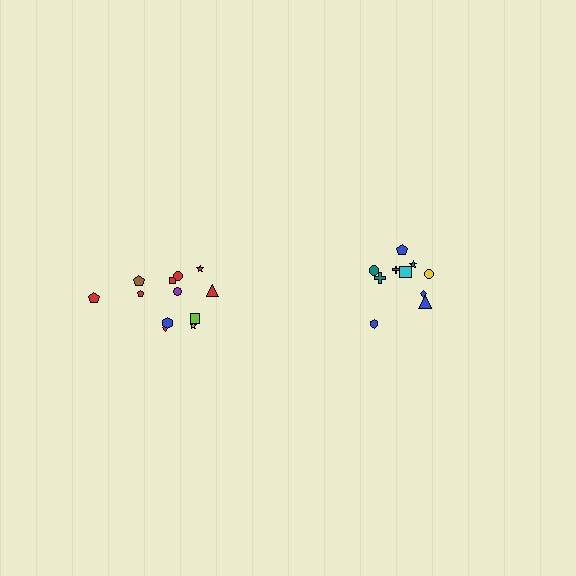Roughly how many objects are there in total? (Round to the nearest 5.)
Roughly 20 objects in total.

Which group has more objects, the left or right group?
The left group.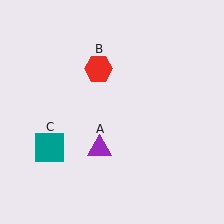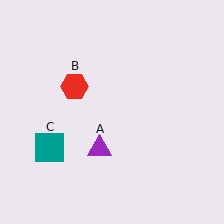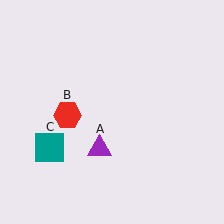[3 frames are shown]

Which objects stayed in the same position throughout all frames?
Purple triangle (object A) and teal square (object C) remained stationary.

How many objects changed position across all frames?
1 object changed position: red hexagon (object B).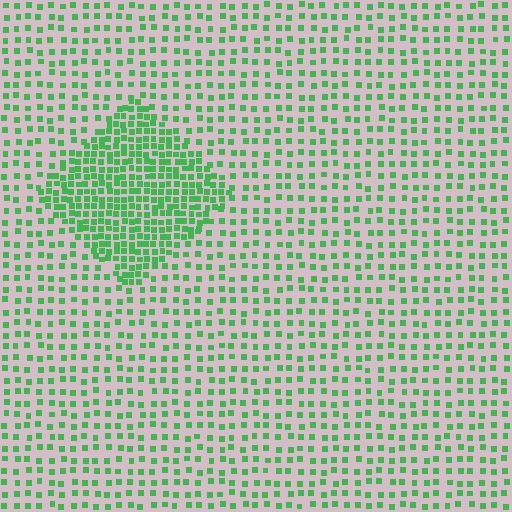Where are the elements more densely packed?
The elements are more densely packed inside the diamond boundary.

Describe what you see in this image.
The image contains small green elements arranged at two different densities. A diamond-shaped region is visible where the elements are more densely packed than the surrounding area.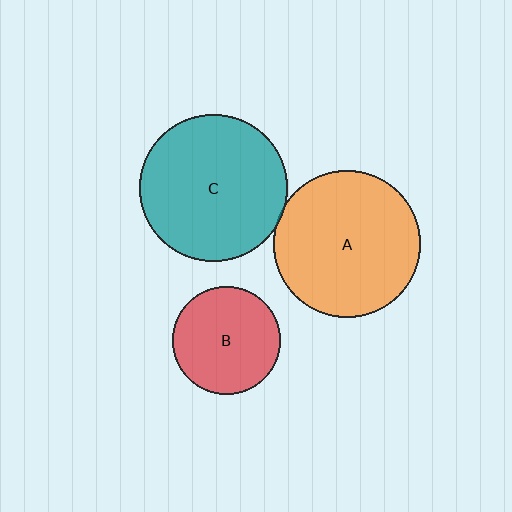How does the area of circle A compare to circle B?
Approximately 1.8 times.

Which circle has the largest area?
Circle C (teal).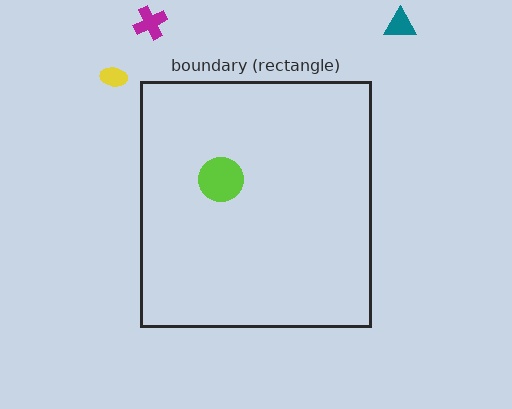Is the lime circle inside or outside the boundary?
Inside.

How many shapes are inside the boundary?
1 inside, 3 outside.